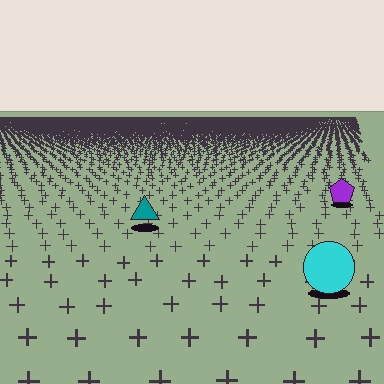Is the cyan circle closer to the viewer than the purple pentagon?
Yes. The cyan circle is closer — you can tell from the texture gradient: the ground texture is coarser near it.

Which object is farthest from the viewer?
The purple pentagon is farthest from the viewer. It appears smaller and the ground texture around it is denser.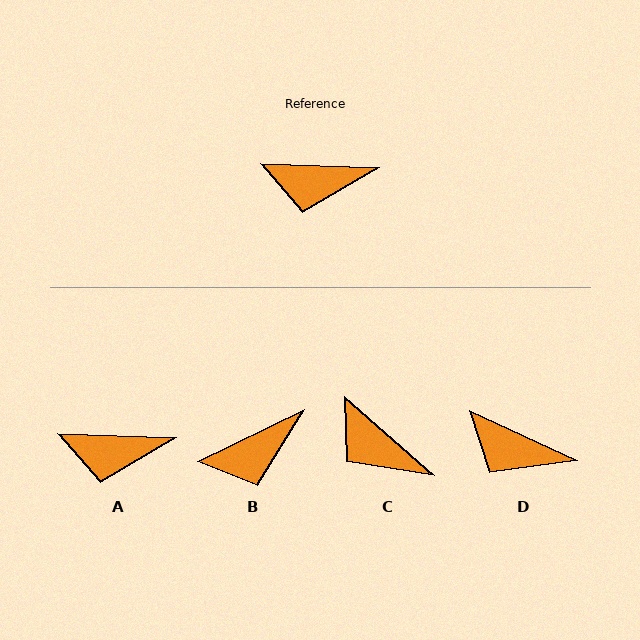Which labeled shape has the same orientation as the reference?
A.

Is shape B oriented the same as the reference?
No, it is off by about 28 degrees.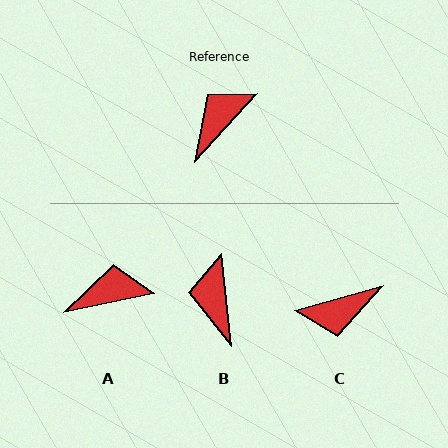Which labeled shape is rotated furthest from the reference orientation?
C, about 149 degrees away.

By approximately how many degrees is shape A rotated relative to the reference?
Approximately 35 degrees clockwise.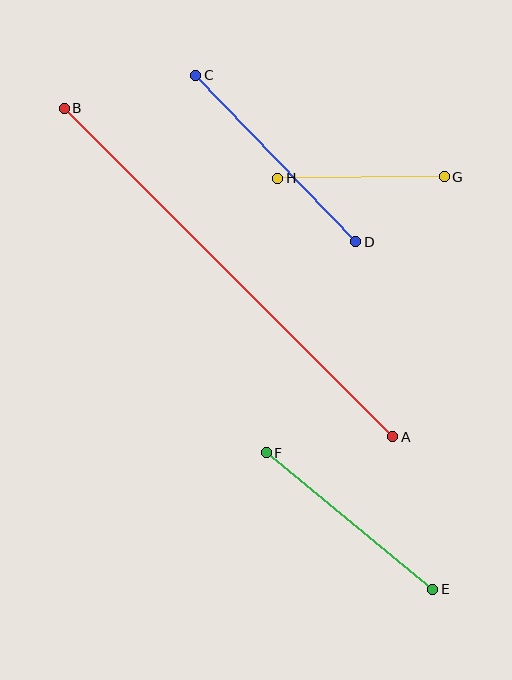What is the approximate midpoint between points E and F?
The midpoint is at approximately (350, 521) pixels.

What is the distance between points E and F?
The distance is approximately 215 pixels.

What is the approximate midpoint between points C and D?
The midpoint is at approximately (276, 158) pixels.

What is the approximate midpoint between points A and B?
The midpoint is at approximately (228, 272) pixels.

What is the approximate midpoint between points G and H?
The midpoint is at approximately (361, 178) pixels.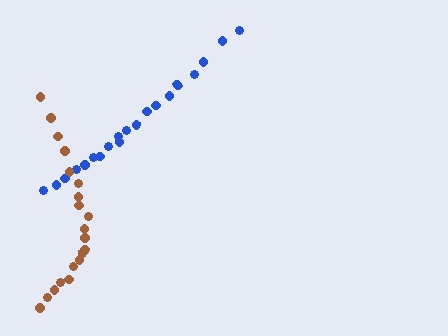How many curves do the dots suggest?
There are 2 distinct paths.